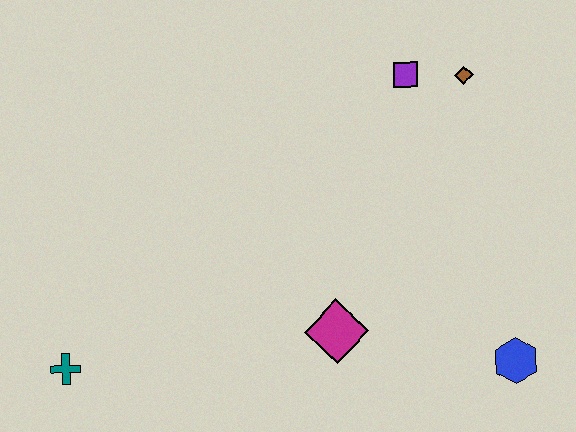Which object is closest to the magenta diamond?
The blue hexagon is closest to the magenta diamond.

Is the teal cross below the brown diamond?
Yes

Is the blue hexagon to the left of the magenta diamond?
No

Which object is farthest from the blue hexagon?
The teal cross is farthest from the blue hexagon.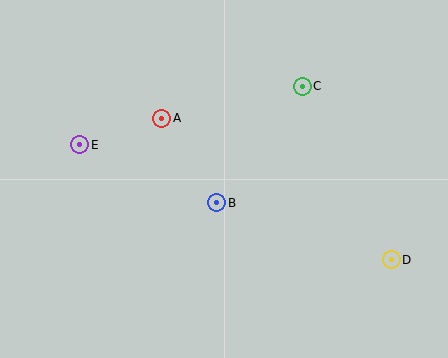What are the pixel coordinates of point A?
Point A is at (162, 118).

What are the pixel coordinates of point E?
Point E is at (80, 145).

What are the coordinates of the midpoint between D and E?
The midpoint between D and E is at (236, 202).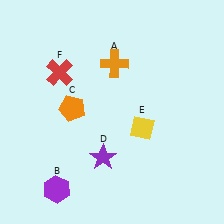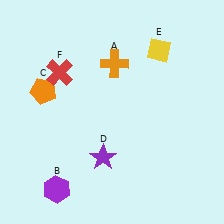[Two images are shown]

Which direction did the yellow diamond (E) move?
The yellow diamond (E) moved up.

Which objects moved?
The objects that moved are: the orange pentagon (C), the yellow diamond (E).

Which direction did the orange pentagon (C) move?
The orange pentagon (C) moved left.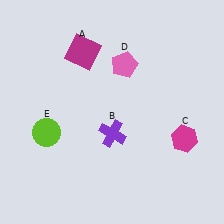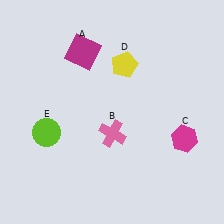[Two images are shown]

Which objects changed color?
B changed from purple to pink. D changed from pink to yellow.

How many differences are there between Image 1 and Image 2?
There are 2 differences between the two images.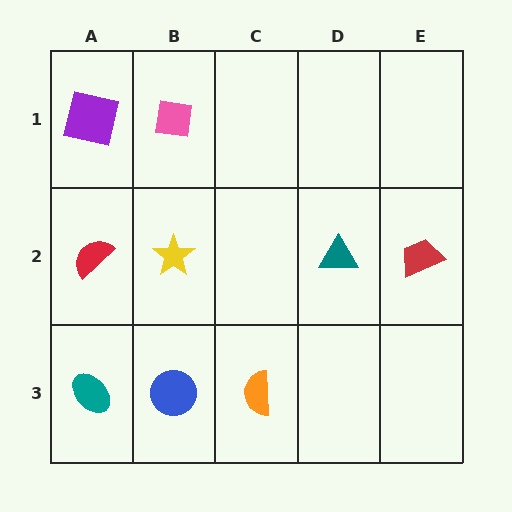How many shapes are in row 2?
4 shapes.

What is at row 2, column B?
A yellow star.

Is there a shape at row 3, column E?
No, that cell is empty.